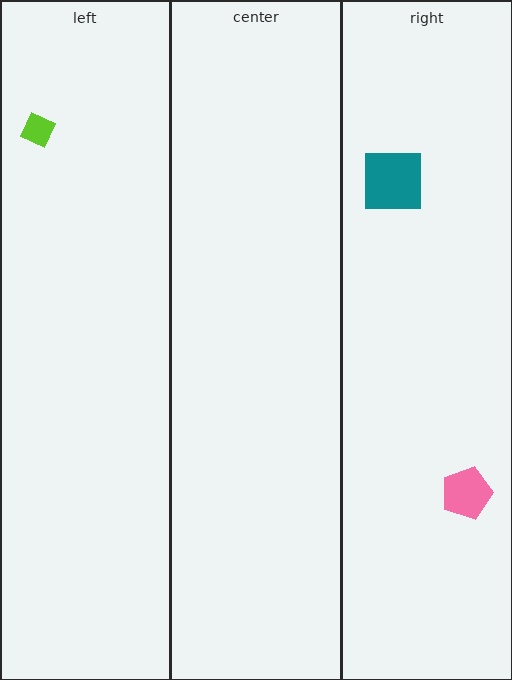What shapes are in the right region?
The pink pentagon, the teal square.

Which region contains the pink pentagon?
The right region.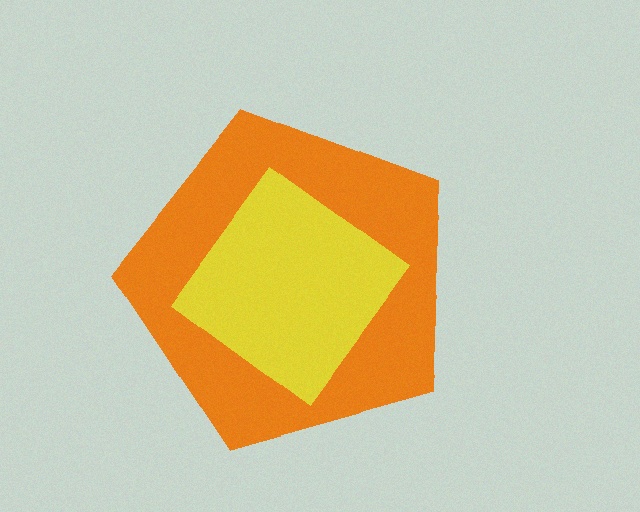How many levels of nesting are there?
2.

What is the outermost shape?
The orange pentagon.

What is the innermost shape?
The yellow diamond.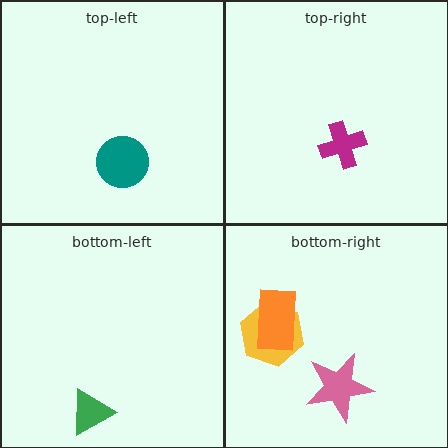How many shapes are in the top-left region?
1.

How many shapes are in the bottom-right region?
3.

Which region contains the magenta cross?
The top-right region.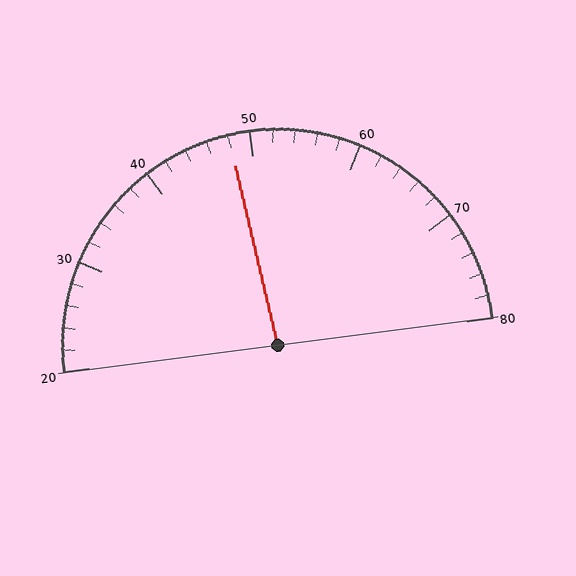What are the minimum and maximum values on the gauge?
The gauge ranges from 20 to 80.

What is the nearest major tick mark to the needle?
The nearest major tick mark is 50.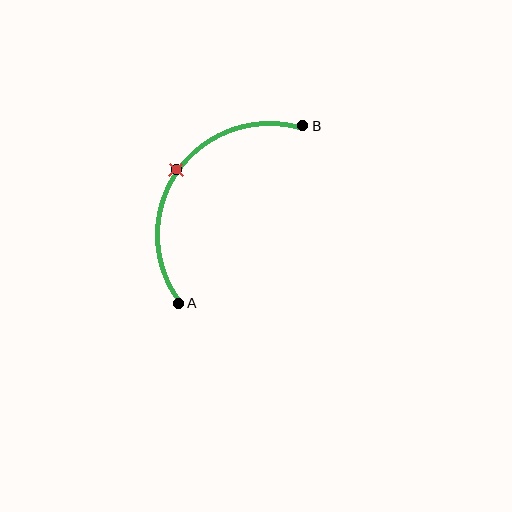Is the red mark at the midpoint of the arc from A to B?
Yes. The red mark lies on the arc at equal arc-length from both A and B — it is the arc midpoint.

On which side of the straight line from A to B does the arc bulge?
The arc bulges above and to the left of the straight line connecting A and B.